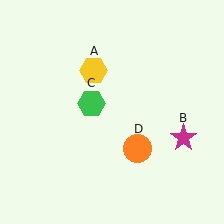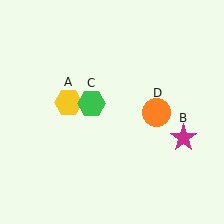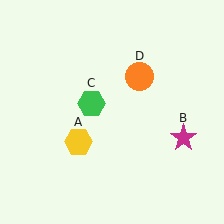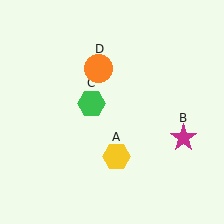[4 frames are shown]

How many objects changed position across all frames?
2 objects changed position: yellow hexagon (object A), orange circle (object D).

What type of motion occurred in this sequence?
The yellow hexagon (object A), orange circle (object D) rotated counterclockwise around the center of the scene.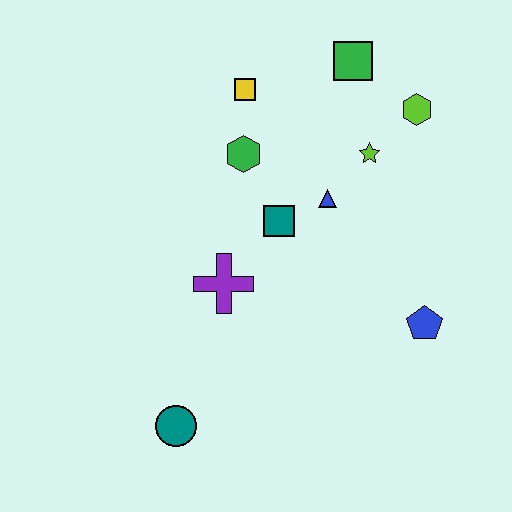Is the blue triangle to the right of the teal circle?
Yes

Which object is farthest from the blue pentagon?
The yellow square is farthest from the blue pentagon.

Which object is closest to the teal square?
The blue triangle is closest to the teal square.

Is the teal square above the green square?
No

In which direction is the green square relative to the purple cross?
The green square is above the purple cross.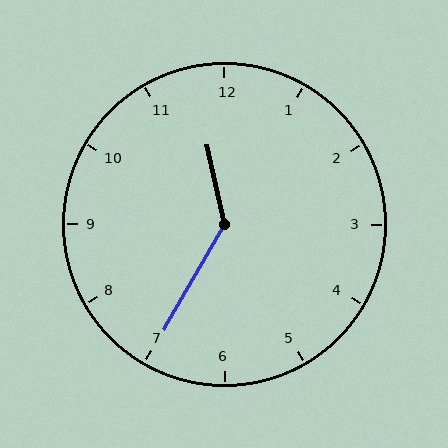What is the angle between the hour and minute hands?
Approximately 138 degrees.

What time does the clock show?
11:35.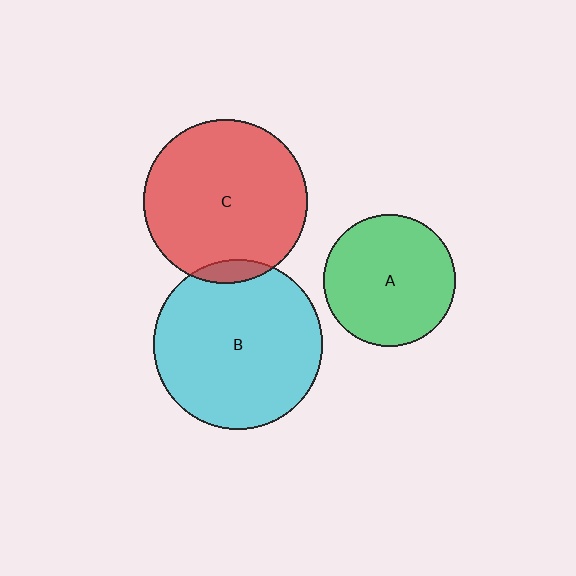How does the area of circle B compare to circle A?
Approximately 1.6 times.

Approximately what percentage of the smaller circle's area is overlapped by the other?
Approximately 5%.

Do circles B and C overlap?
Yes.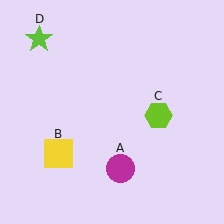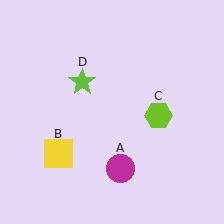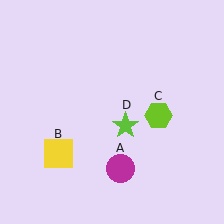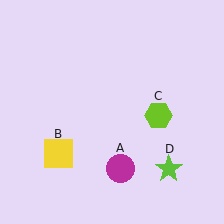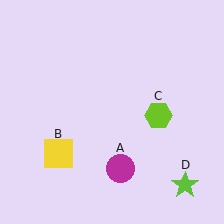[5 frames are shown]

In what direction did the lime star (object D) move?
The lime star (object D) moved down and to the right.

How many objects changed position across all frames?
1 object changed position: lime star (object D).